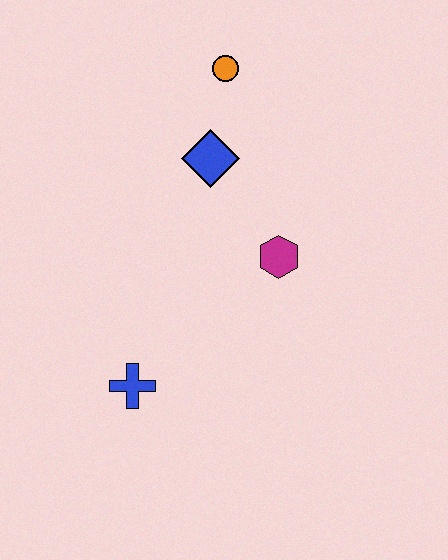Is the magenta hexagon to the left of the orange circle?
No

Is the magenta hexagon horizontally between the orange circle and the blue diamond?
No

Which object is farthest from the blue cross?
The orange circle is farthest from the blue cross.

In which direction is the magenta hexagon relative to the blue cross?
The magenta hexagon is to the right of the blue cross.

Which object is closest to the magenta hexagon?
The blue diamond is closest to the magenta hexagon.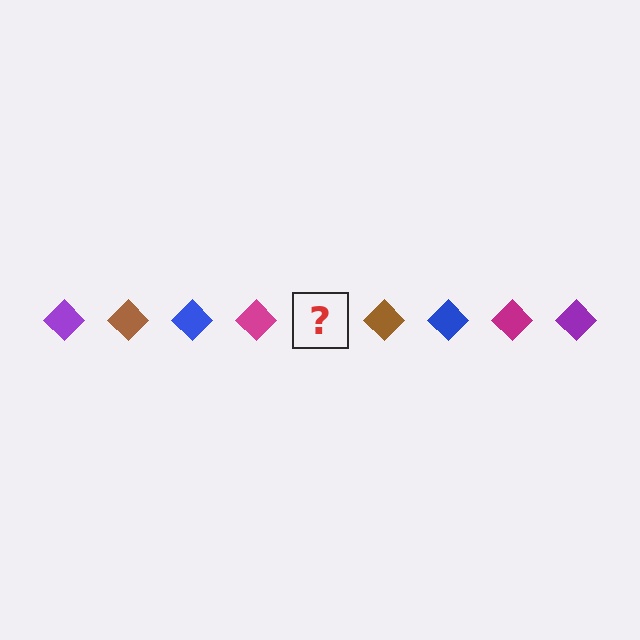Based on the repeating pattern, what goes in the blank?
The blank should be a purple diamond.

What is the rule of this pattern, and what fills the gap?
The rule is that the pattern cycles through purple, brown, blue, magenta diamonds. The gap should be filled with a purple diamond.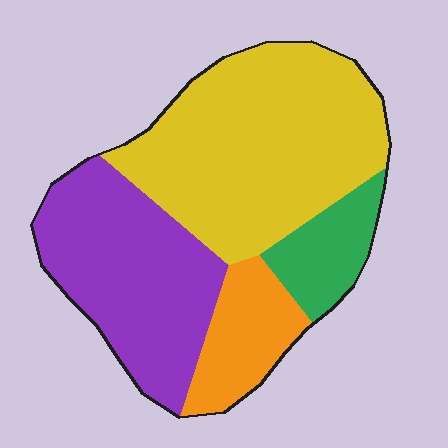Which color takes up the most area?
Yellow, at roughly 45%.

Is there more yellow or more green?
Yellow.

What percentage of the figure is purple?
Purple takes up between a sixth and a third of the figure.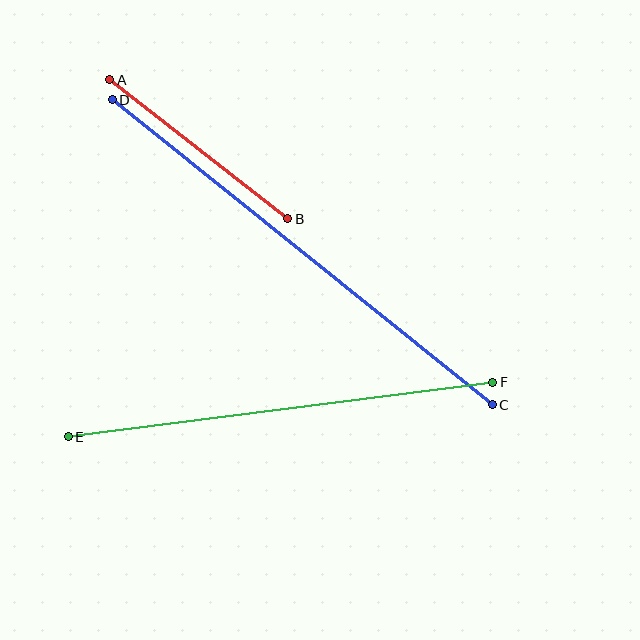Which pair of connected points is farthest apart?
Points C and D are farthest apart.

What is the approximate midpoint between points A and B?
The midpoint is at approximately (199, 149) pixels.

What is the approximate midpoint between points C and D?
The midpoint is at approximately (302, 252) pixels.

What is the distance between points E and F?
The distance is approximately 428 pixels.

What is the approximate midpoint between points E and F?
The midpoint is at approximately (281, 410) pixels.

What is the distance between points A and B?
The distance is approximately 226 pixels.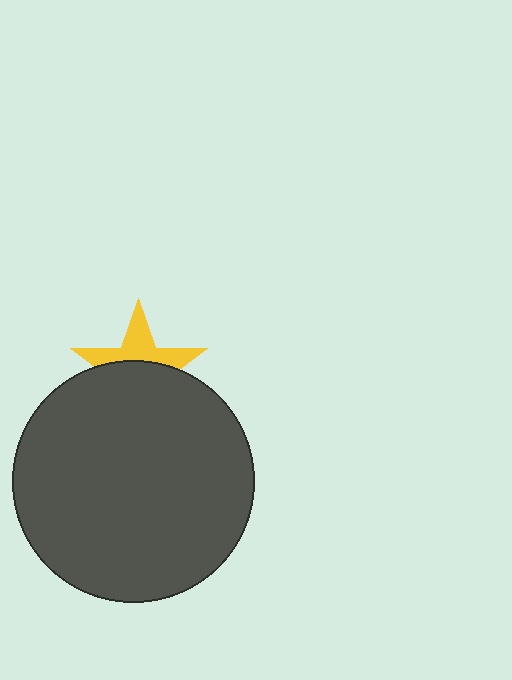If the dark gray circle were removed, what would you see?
You would see the complete yellow star.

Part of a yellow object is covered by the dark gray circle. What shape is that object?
It is a star.